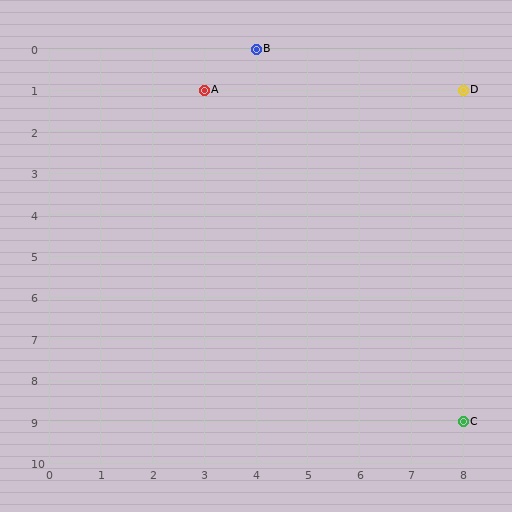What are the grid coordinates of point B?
Point B is at grid coordinates (4, 0).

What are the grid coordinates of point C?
Point C is at grid coordinates (8, 9).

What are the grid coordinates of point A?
Point A is at grid coordinates (3, 1).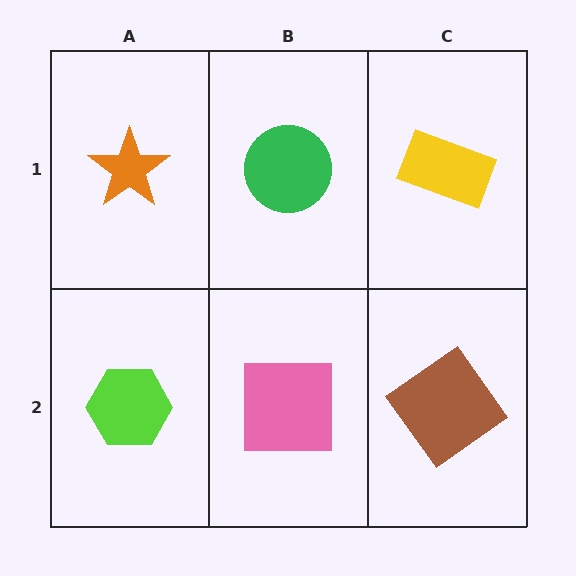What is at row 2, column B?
A pink square.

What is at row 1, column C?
A yellow rectangle.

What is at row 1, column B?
A green circle.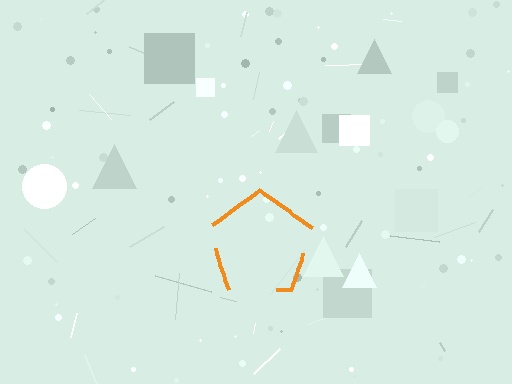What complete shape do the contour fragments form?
The contour fragments form a pentagon.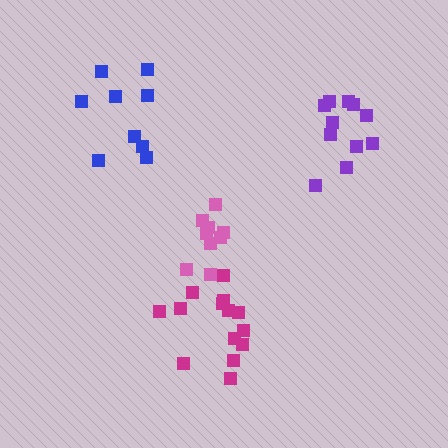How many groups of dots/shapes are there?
There are 4 groups.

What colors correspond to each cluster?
The clusters are colored: blue, purple, magenta, pink.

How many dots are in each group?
Group 1: 9 dots, Group 2: 11 dots, Group 3: 14 dots, Group 4: 9 dots (43 total).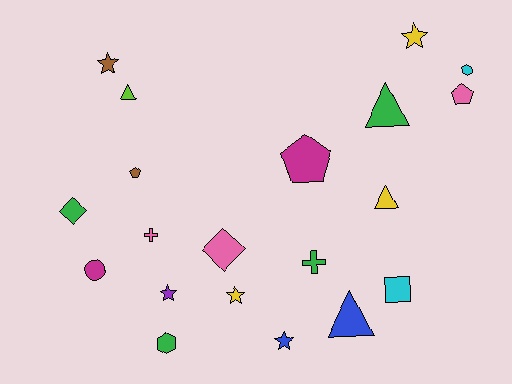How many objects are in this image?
There are 20 objects.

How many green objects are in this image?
There are 4 green objects.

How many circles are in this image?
There is 1 circle.